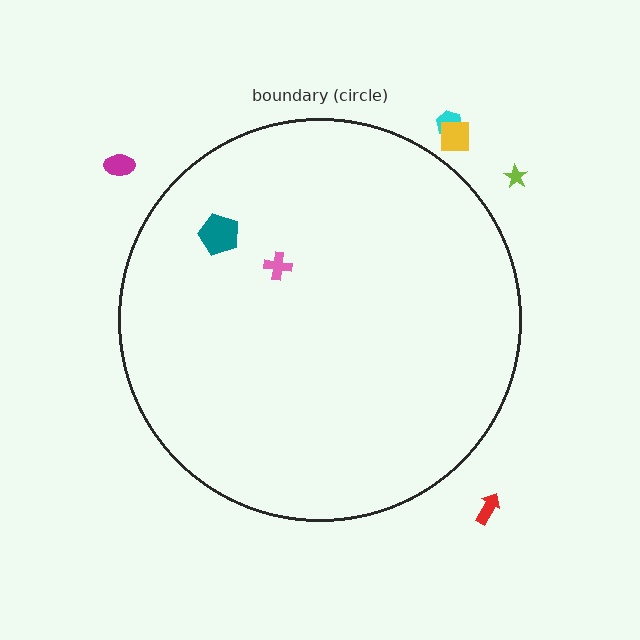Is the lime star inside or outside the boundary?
Outside.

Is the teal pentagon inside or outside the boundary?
Inside.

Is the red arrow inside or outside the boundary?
Outside.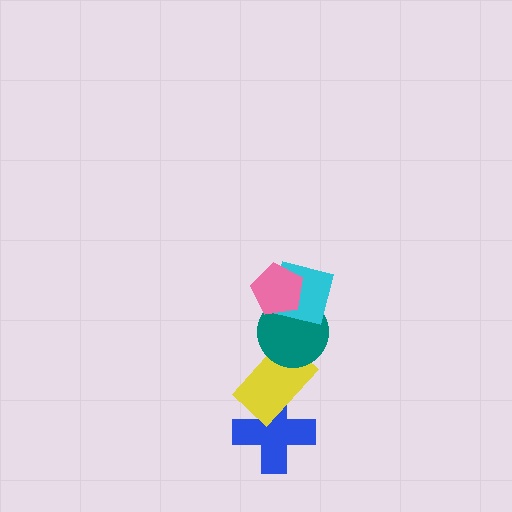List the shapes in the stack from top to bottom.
From top to bottom: the pink pentagon, the cyan square, the teal circle, the yellow rectangle, the blue cross.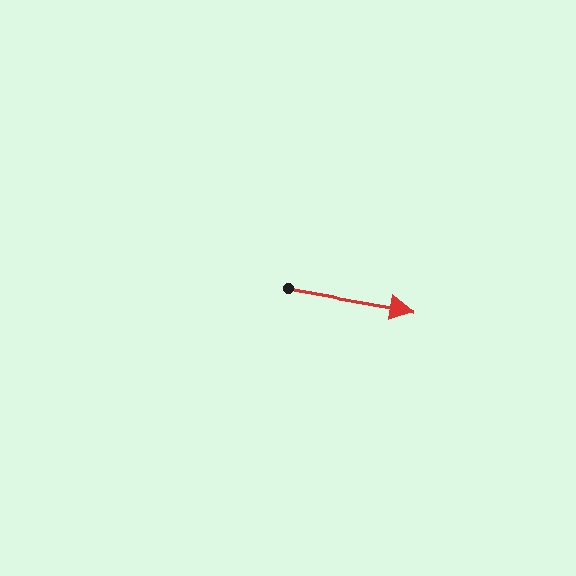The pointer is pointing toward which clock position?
Roughly 3 o'clock.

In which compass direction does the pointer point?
East.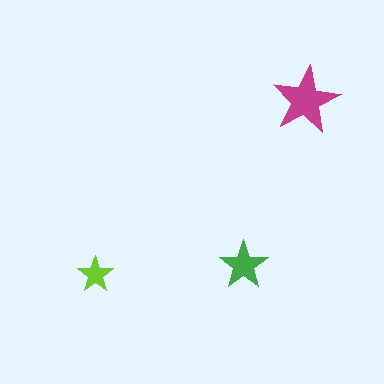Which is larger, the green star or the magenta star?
The magenta one.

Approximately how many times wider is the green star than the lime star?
About 1.5 times wider.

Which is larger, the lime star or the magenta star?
The magenta one.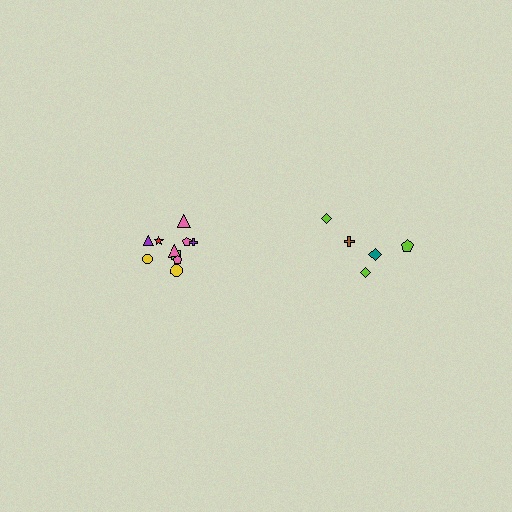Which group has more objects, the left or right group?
The left group.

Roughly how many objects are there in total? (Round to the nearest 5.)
Roughly 15 objects in total.